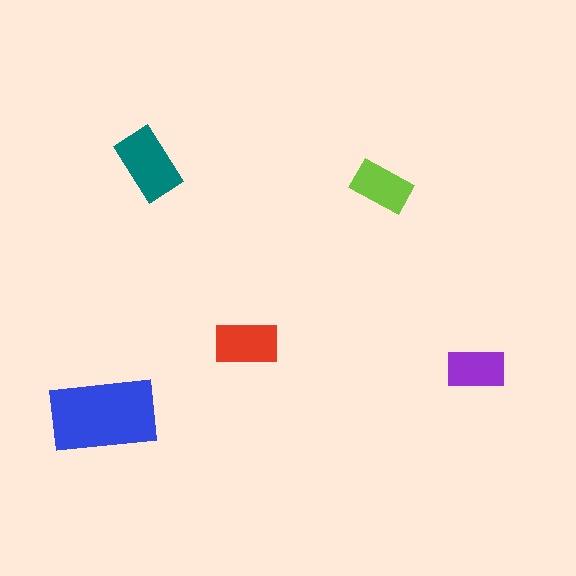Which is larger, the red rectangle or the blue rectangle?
The blue one.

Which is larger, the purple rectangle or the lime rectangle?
The lime one.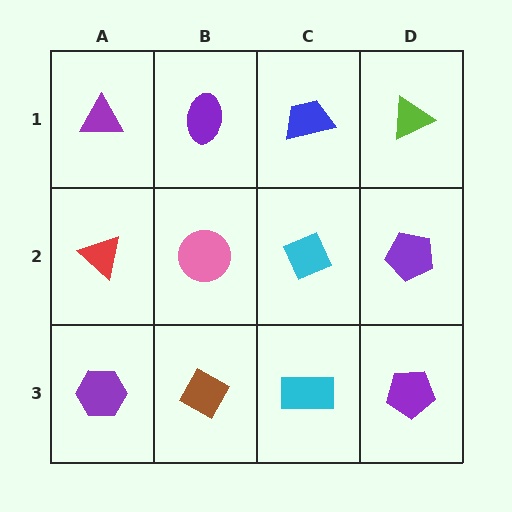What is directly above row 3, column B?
A pink circle.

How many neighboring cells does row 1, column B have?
3.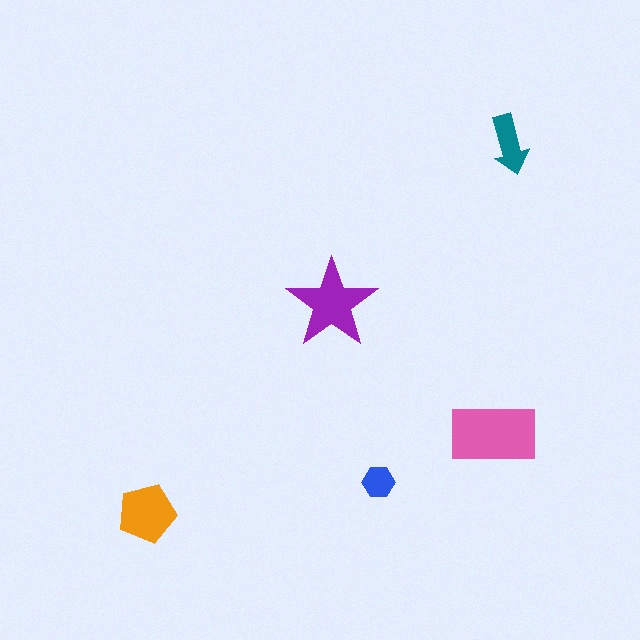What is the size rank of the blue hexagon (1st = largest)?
5th.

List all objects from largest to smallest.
The pink rectangle, the purple star, the orange pentagon, the teal arrow, the blue hexagon.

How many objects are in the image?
There are 5 objects in the image.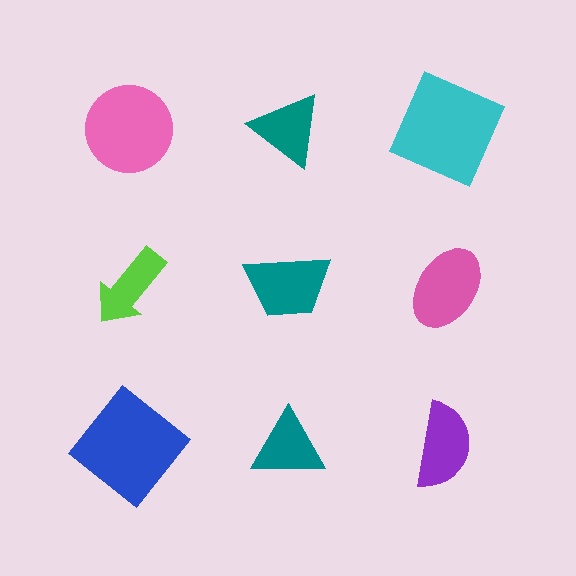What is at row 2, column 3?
A pink ellipse.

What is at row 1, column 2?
A teal triangle.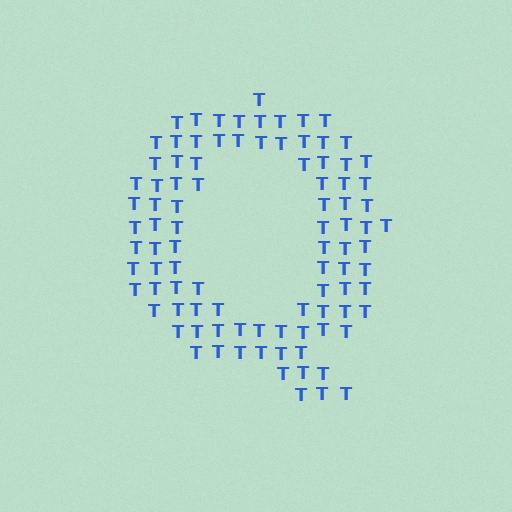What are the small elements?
The small elements are letter T's.